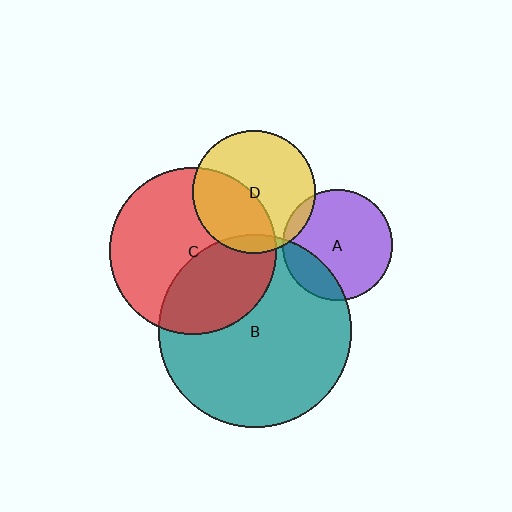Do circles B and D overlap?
Yes.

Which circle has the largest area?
Circle B (teal).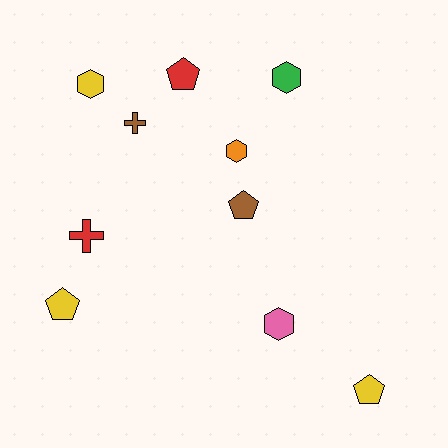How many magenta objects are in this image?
There are no magenta objects.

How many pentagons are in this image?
There are 4 pentagons.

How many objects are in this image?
There are 10 objects.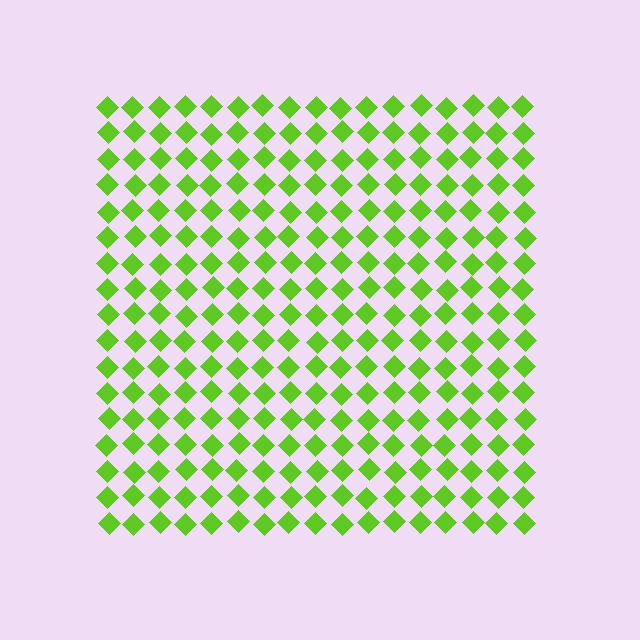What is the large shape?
The large shape is a square.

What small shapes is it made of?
It is made of small diamonds.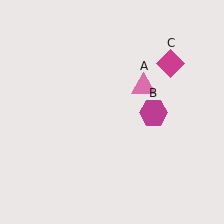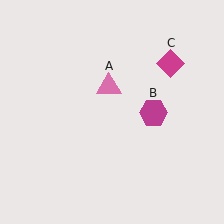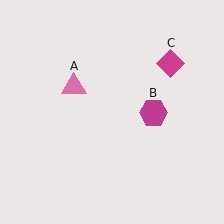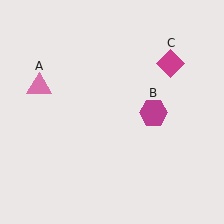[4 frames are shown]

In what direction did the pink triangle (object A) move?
The pink triangle (object A) moved left.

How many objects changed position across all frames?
1 object changed position: pink triangle (object A).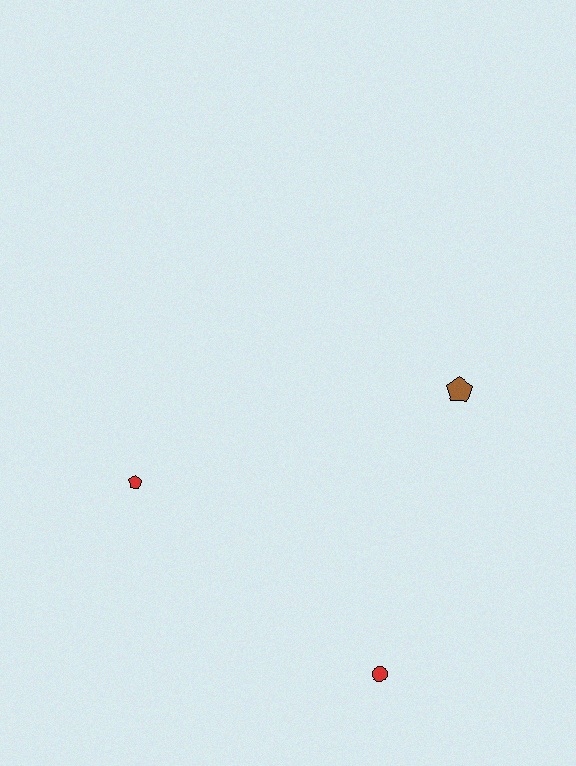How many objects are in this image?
There are 3 objects.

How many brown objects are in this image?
There is 1 brown object.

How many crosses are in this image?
There are no crosses.